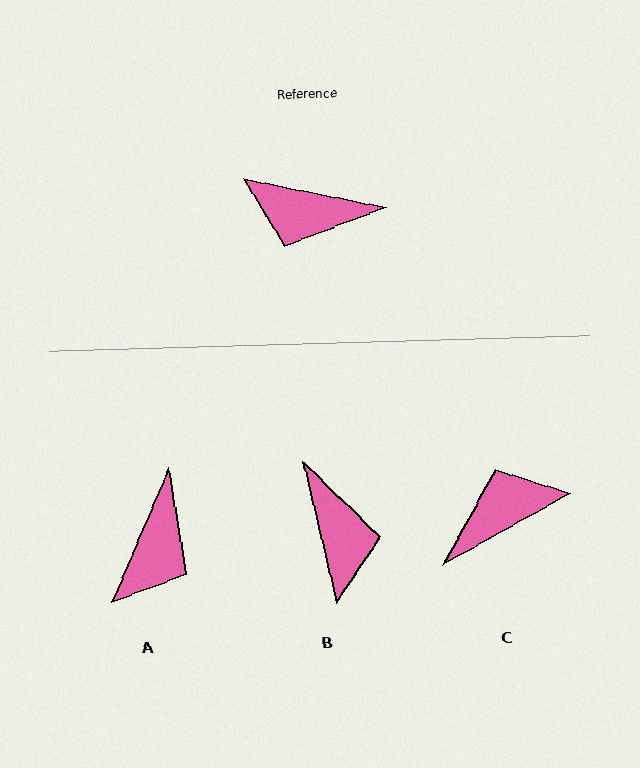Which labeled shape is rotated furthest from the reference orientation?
C, about 140 degrees away.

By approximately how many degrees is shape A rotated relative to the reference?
Approximately 79 degrees counter-clockwise.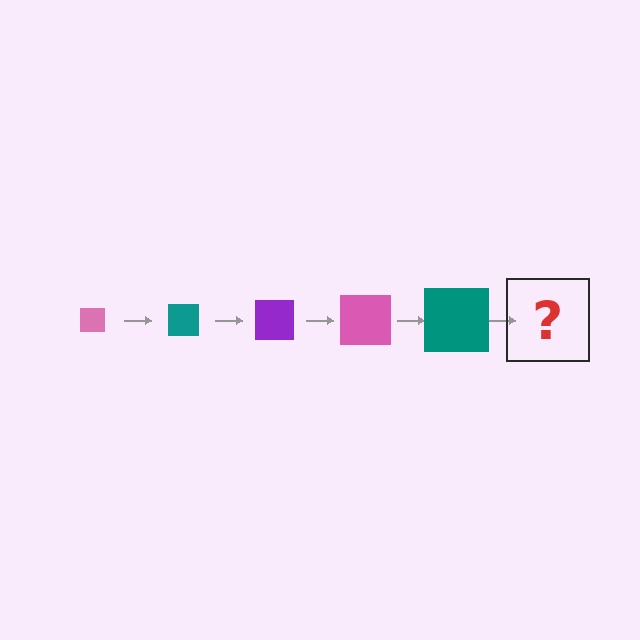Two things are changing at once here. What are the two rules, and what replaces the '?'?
The two rules are that the square grows larger each step and the color cycles through pink, teal, and purple. The '?' should be a purple square, larger than the previous one.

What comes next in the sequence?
The next element should be a purple square, larger than the previous one.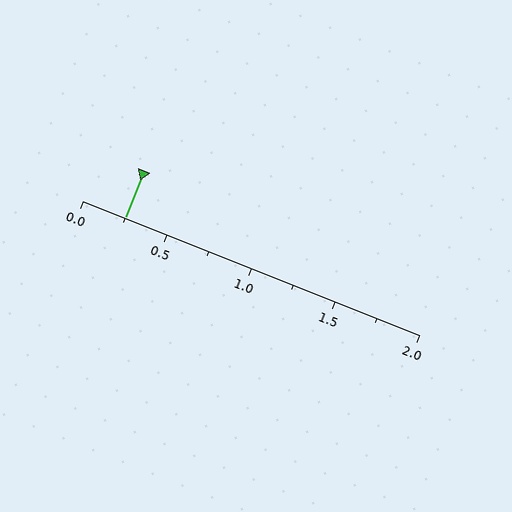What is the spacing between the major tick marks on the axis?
The major ticks are spaced 0.5 apart.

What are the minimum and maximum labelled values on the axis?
The axis runs from 0.0 to 2.0.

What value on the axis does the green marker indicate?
The marker indicates approximately 0.25.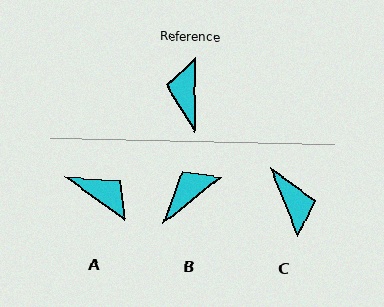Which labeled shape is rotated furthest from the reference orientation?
C, about 158 degrees away.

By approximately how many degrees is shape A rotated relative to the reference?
Approximately 126 degrees clockwise.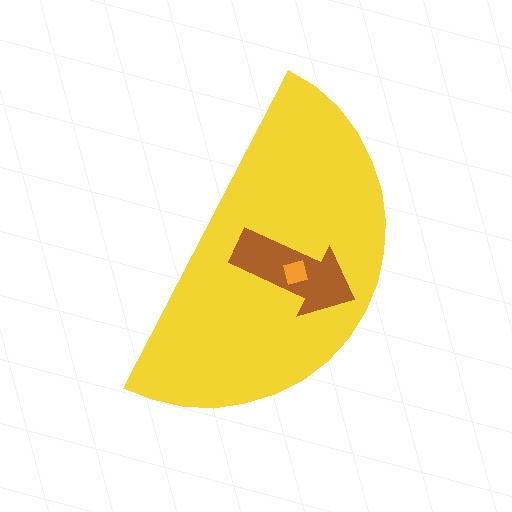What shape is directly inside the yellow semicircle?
The brown arrow.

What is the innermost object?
The orange square.